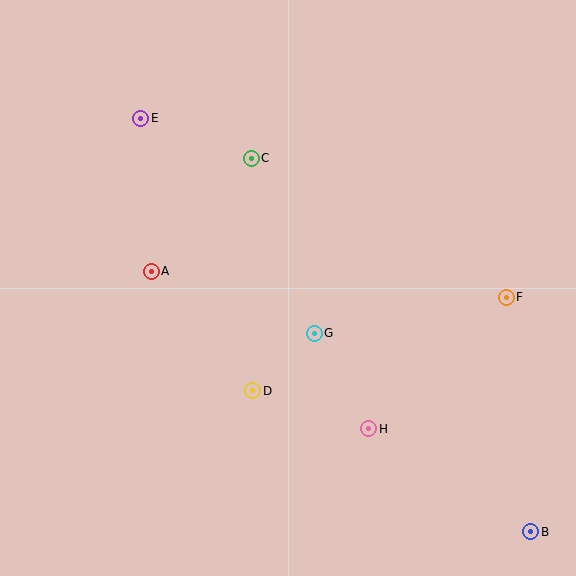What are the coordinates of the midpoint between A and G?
The midpoint between A and G is at (233, 302).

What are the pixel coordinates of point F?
Point F is at (506, 297).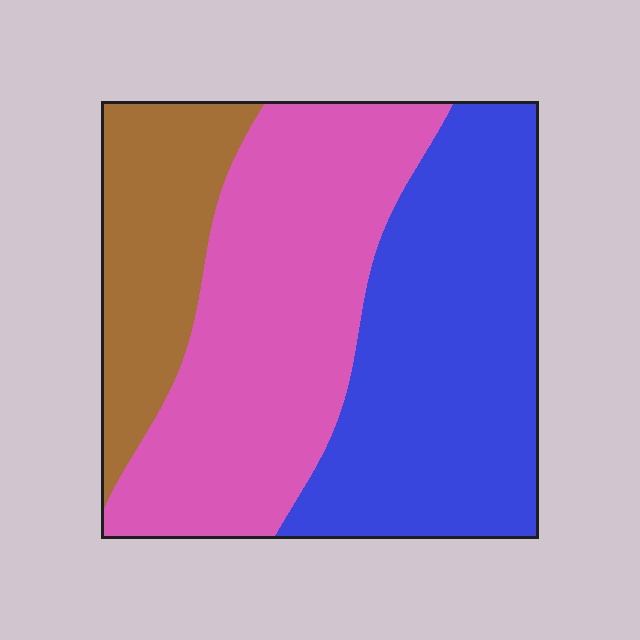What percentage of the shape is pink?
Pink covers 41% of the shape.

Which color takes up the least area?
Brown, at roughly 20%.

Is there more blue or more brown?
Blue.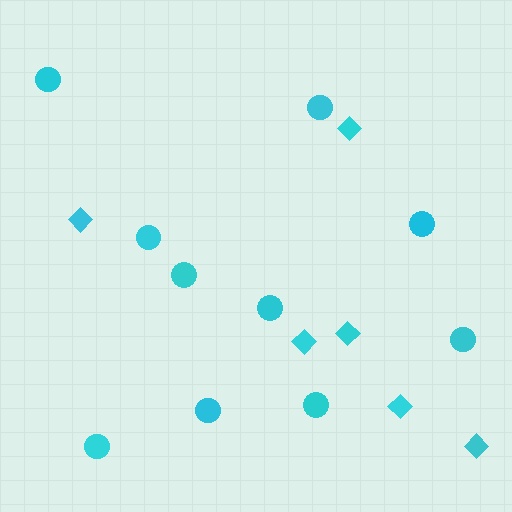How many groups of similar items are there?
There are 2 groups: one group of diamonds (6) and one group of circles (10).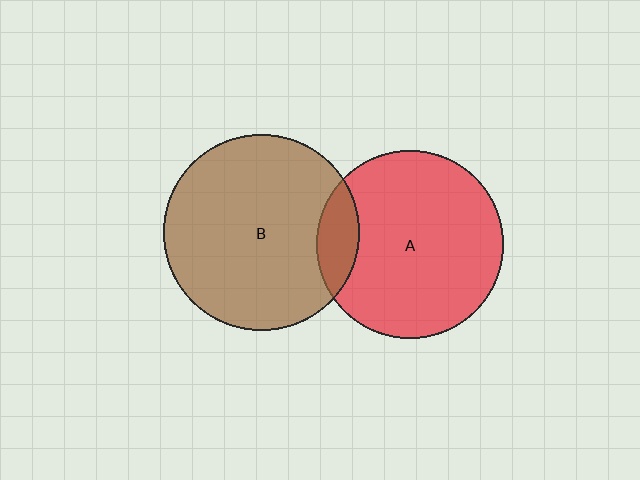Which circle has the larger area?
Circle B (brown).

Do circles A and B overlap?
Yes.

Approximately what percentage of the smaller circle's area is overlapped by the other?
Approximately 15%.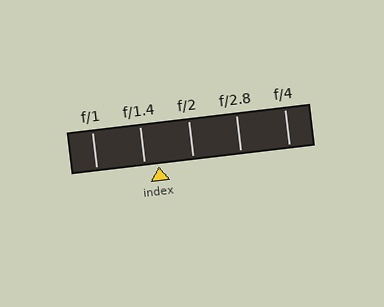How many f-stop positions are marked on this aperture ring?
There are 5 f-stop positions marked.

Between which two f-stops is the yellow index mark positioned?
The index mark is between f/1.4 and f/2.